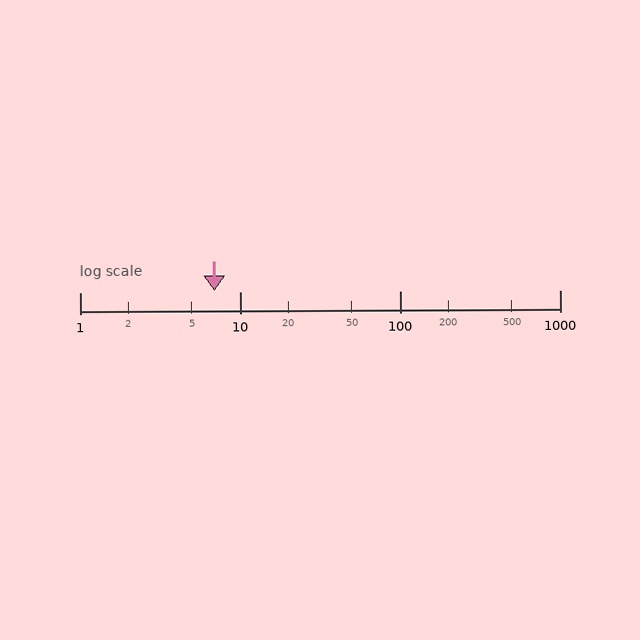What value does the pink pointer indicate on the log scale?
The pointer indicates approximately 6.9.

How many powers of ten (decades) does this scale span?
The scale spans 3 decades, from 1 to 1000.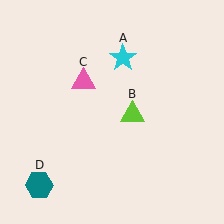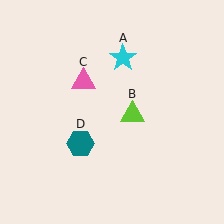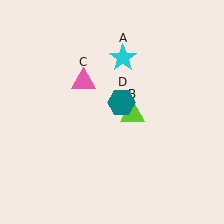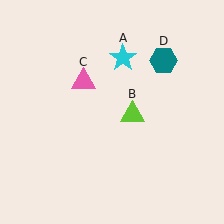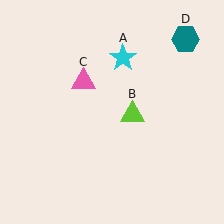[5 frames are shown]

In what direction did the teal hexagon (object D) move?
The teal hexagon (object D) moved up and to the right.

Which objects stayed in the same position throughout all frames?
Cyan star (object A) and lime triangle (object B) and pink triangle (object C) remained stationary.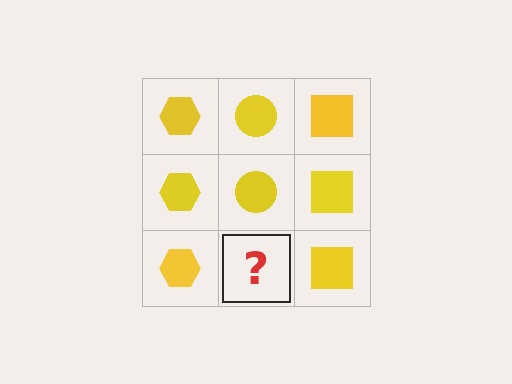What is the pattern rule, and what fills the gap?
The rule is that each column has a consistent shape. The gap should be filled with a yellow circle.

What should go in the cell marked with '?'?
The missing cell should contain a yellow circle.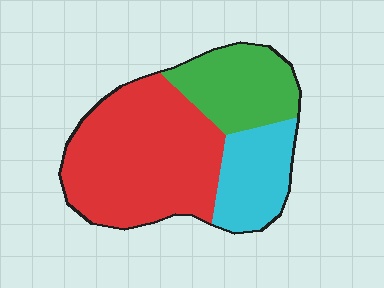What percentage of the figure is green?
Green takes up between a sixth and a third of the figure.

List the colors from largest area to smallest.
From largest to smallest: red, green, cyan.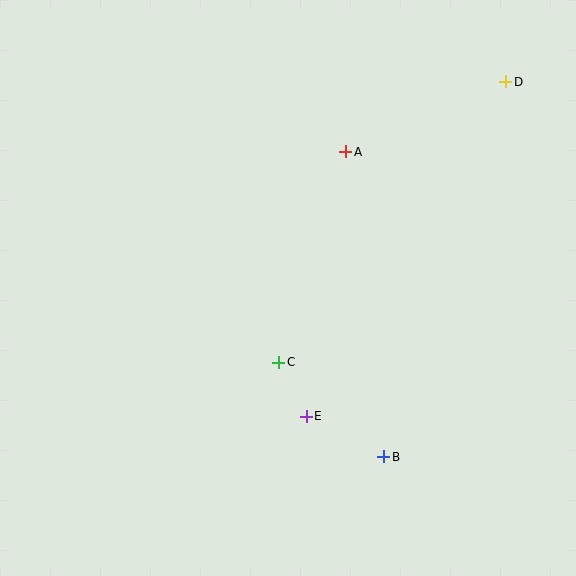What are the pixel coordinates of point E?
Point E is at (306, 416).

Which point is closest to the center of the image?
Point C at (279, 362) is closest to the center.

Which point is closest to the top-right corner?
Point D is closest to the top-right corner.